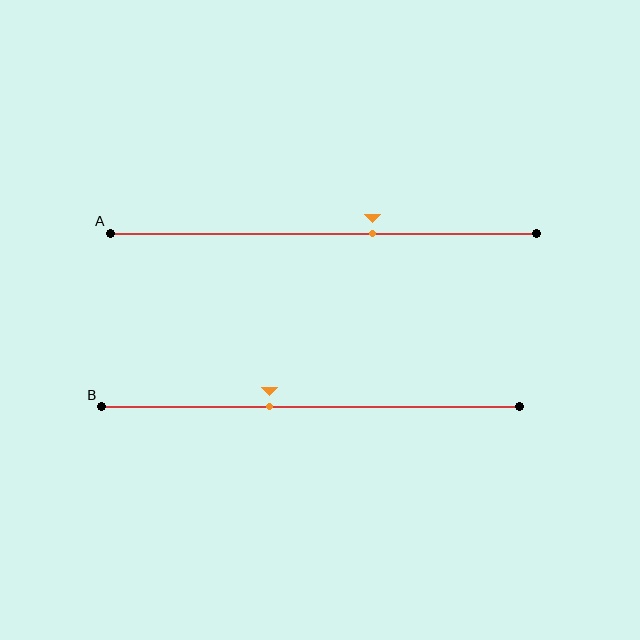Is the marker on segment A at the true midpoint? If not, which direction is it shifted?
No, the marker on segment A is shifted to the right by about 11% of the segment length.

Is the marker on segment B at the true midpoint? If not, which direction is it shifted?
No, the marker on segment B is shifted to the left by about 10% of the segment length.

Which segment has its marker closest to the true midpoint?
Segment B has its marker closest to the true midpoint.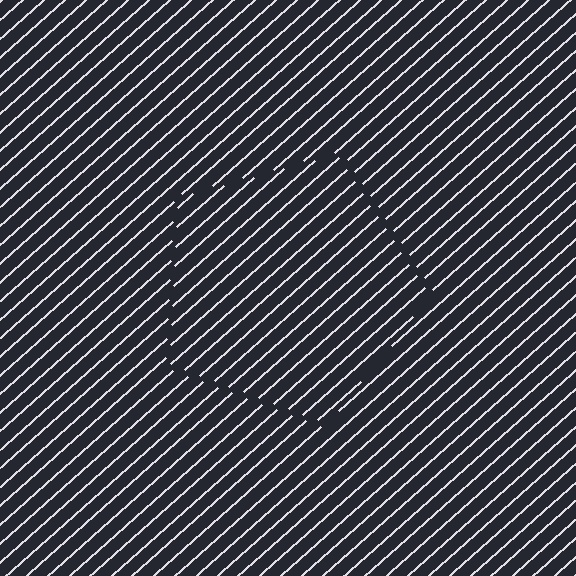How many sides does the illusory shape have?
5 sides — the line-ends trace a pentagon.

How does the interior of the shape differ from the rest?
The interior of the shape contains the same grating, shifted by half a period — the contour is defined by the phase discontinuity where line-ends from the inner and outer gratings abut.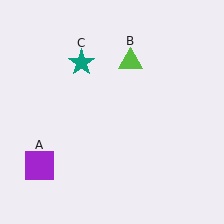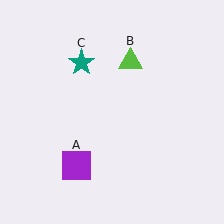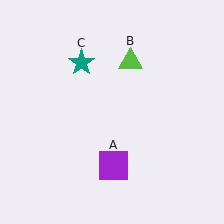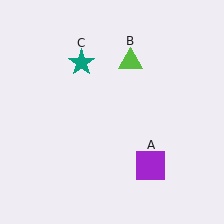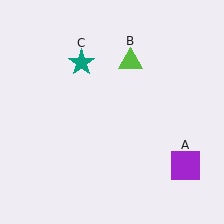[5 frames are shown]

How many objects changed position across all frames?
1 object changed position: purple square (object A).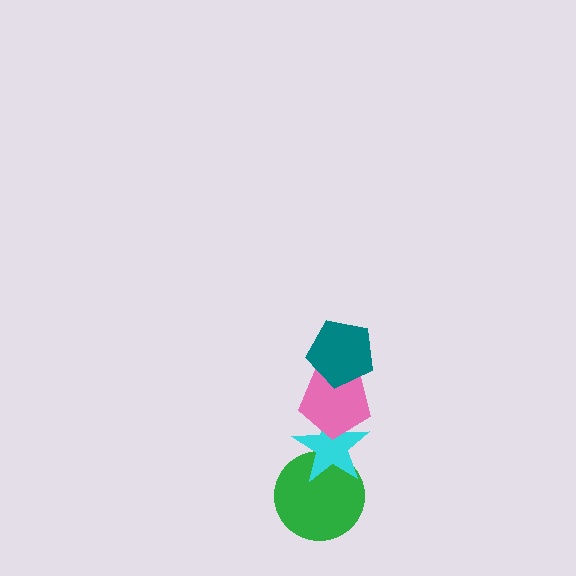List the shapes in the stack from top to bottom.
From top to bottom: the teal pentagon, the pink pentagon, the cyan star, the green circle.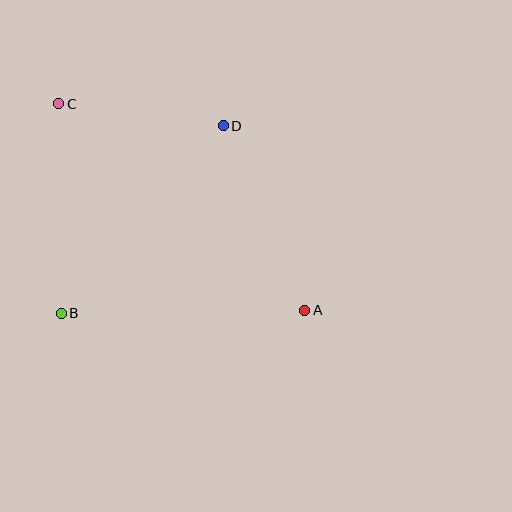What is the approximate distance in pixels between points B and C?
The distance between B and C is approximately 210 pixels.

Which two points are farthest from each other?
Points A and C are farthest from each other.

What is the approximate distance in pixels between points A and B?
The distance between A and B is approximately 244 pixels.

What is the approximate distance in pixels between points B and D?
The distance between B and D is approximately 248 pixels.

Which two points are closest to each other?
Points C and D are closest to each other.